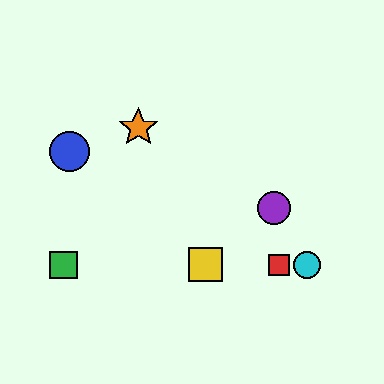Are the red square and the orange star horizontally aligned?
No, the red square is at y≈265 and the orange star is at y≈127.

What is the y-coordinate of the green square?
The green square is at y≈265.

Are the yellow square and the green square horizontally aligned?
Yes, both are at y≈265.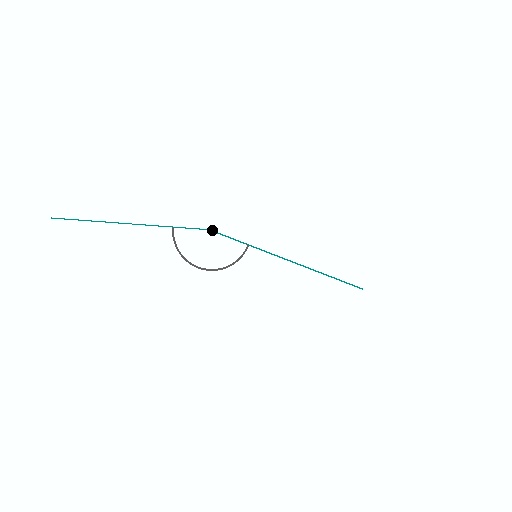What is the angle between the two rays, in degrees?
Approximately 163 degrees.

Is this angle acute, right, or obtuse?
It is obtuse.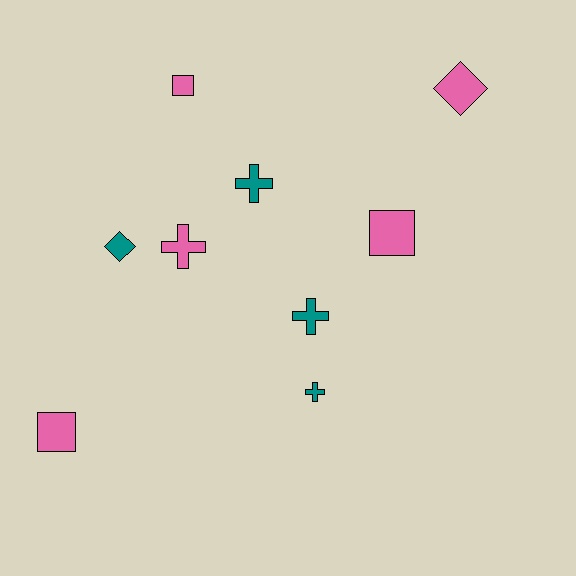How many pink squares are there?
There are 3 pink squares.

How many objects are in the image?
There are 9 objects.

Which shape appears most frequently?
Cross, with 4 objects.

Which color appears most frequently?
Pink, with 5 objects.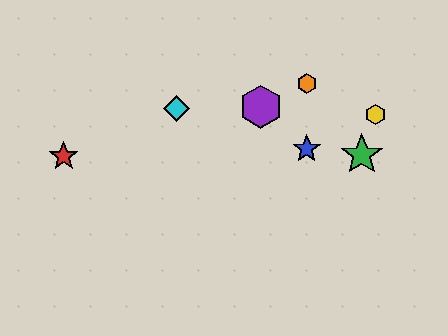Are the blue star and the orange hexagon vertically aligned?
Yes, both are at x≈307.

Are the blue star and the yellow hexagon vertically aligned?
No, the blue star is at x≈307 and the yellow hexagon is at x≈375.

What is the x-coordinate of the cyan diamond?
The cyan diamond is at x≈177.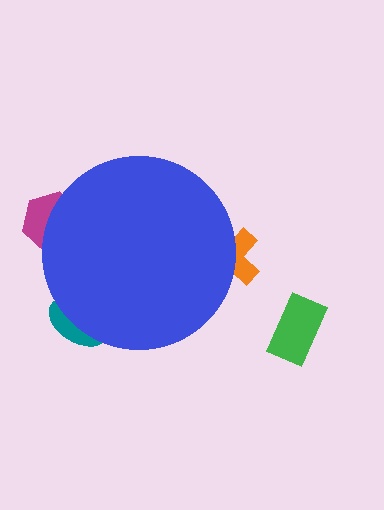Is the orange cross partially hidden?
Yes, the orange cross is partially hidden behind the blue circle.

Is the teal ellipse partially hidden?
Yes, the teal ellipse is partially hidden behind the blue circle.